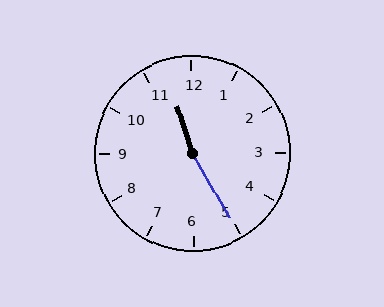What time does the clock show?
11:25.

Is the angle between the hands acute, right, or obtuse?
It is obtuse.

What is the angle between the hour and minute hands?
Approximately 168 degrees.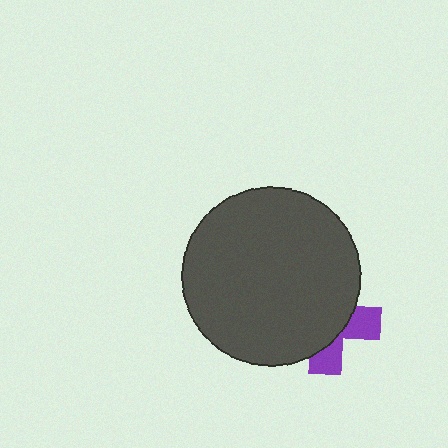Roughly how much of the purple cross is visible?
A small part of it is visible (roughly 33%).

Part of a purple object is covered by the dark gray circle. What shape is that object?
It is a cross.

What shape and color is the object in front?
The object in front is a dark gray circle.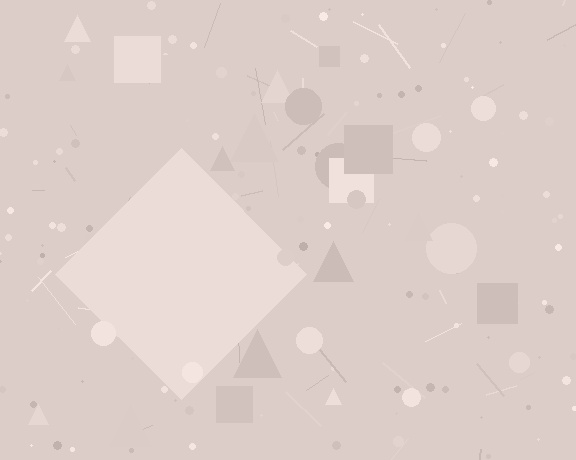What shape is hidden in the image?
A diamond is hidden in the image.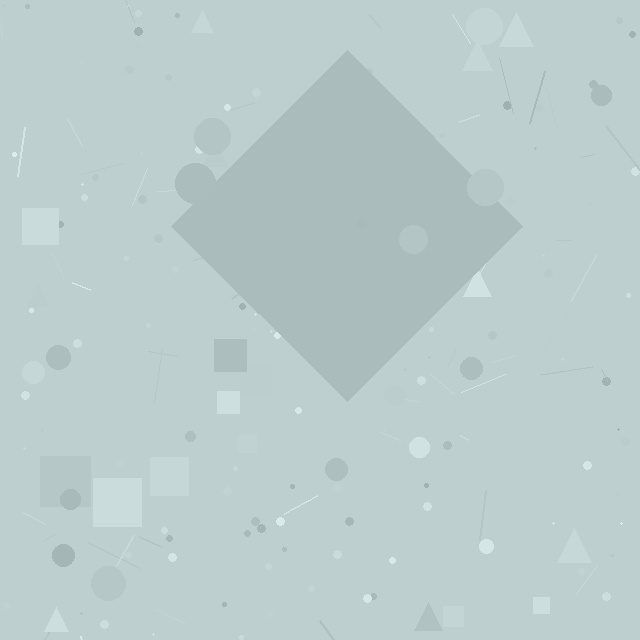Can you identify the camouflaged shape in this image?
The camouflaged shape is a diamond.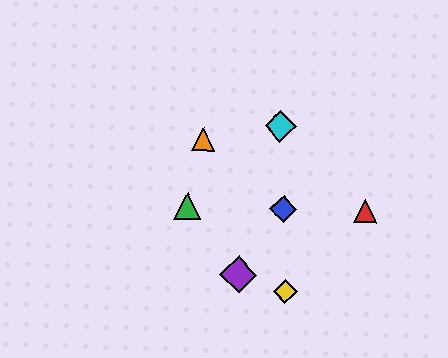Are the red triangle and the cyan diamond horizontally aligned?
No, the red triangle is at y≈211 and the cyan diamond is at y≈126.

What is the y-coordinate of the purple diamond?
The purple diamond is at y≈275.